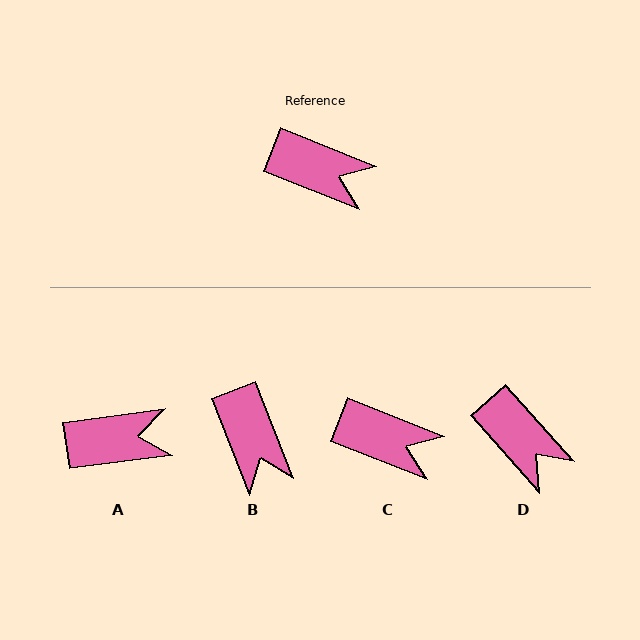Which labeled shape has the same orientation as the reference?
C.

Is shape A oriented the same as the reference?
No, it is off by about 30 degrees.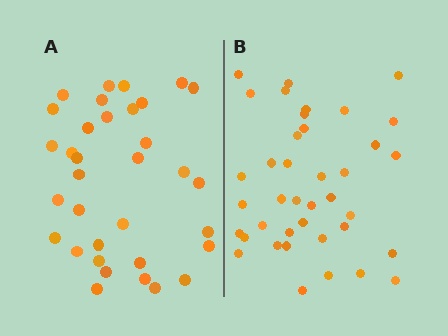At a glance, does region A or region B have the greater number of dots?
Region B (the right region) has more dots.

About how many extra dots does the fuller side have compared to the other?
Region B has about 5 more dots than region A.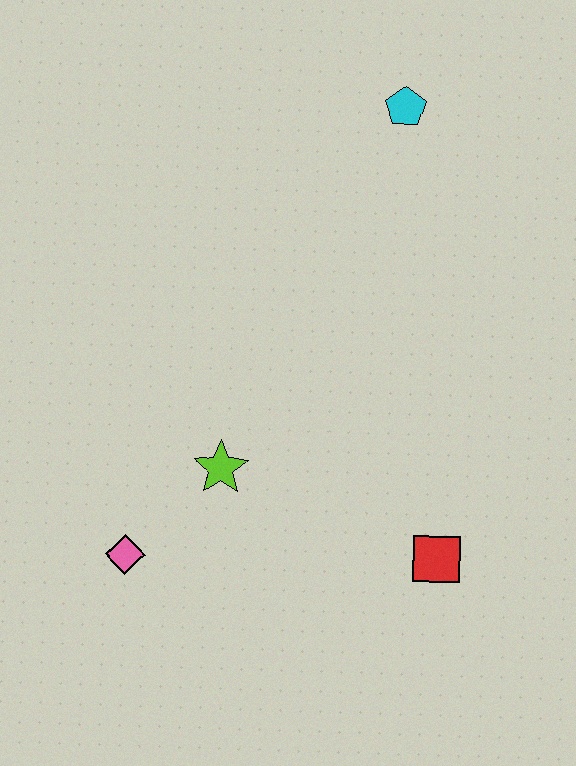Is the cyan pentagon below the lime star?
No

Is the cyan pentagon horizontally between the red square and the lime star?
Yes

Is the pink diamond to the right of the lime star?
No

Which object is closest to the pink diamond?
The lime star is closest to the pink diamond.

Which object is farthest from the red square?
The cyan pentagon is farthest from the red square.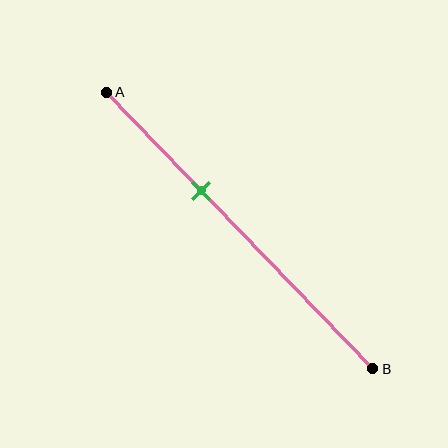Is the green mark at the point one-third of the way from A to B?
Yes, the mark is approximately at the one-third point.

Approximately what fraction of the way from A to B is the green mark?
The green mark is approximately 35% of the way from A to B.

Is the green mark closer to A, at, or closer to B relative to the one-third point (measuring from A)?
The green mark is approximately at the one-third point of segment AB.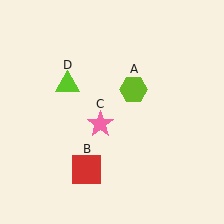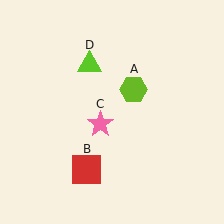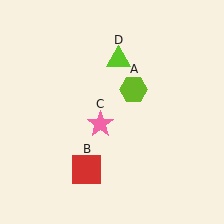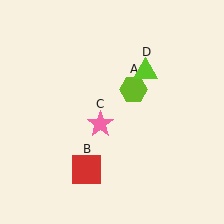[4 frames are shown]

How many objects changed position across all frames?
1 object changed position: lime triangle (object D).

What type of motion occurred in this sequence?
The lime triangle (object D) rotated clockwise around the center of the scene.